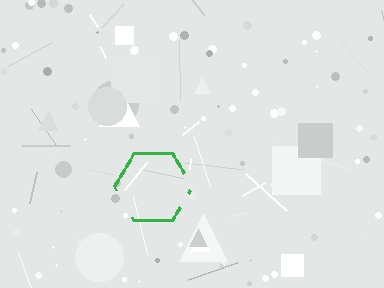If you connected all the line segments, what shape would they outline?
They would outline a hexagon.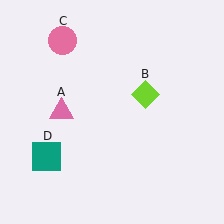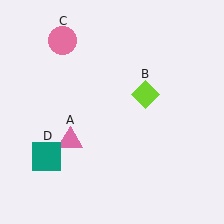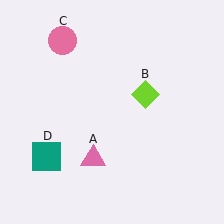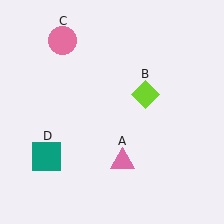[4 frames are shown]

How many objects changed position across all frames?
1 object changed position: pink triangle (object A).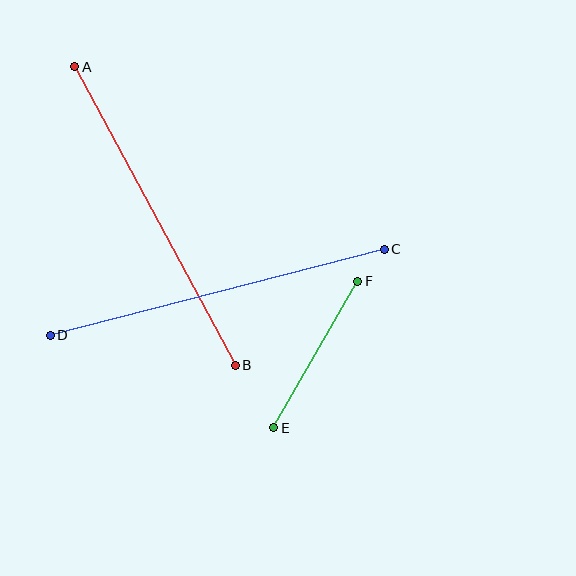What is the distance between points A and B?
The distance is approximately 339 pixels.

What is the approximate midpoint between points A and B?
The midpoint is at approximately (155, 216) pixels.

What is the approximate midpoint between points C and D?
The midpoint is at approximately (217, 292) pixels.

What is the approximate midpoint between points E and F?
The midpoint is at approximately (316, 355) pixels.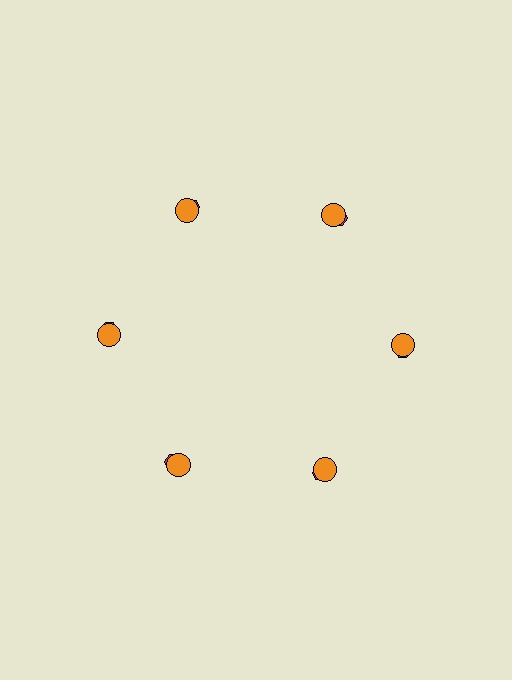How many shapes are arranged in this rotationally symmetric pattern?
There are 12 shapes, arranged in 6 groups of 2.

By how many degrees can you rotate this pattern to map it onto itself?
The pattern maps onto itself every 60 degrees of rotation.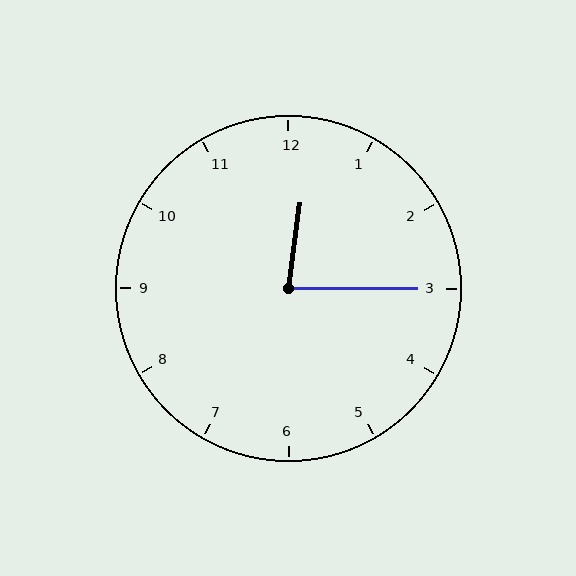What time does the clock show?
12:15.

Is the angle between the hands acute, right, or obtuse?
It is acute.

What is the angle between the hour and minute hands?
Approximately 82 degrees.